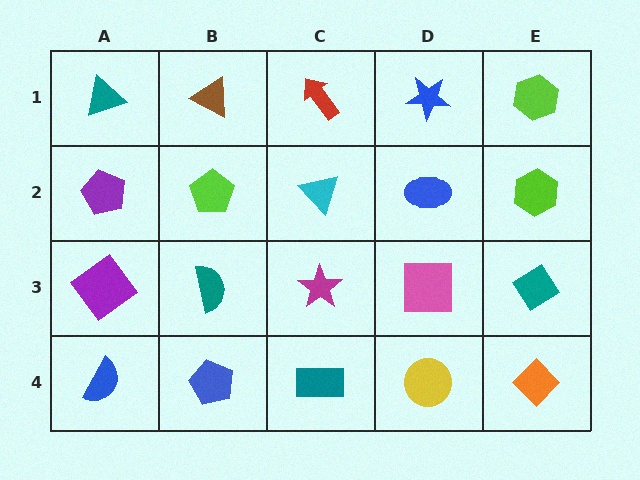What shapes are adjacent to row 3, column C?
A cyan triangle (row 2, column C), a teal rectangle (row 4, column C), a teal semicircle (row 3, column B), a pink square (row 3, column D).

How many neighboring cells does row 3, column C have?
4.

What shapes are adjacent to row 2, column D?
A blue star (row 1, column D), a pink square (row 3, column D), a cyan triangle (row 2, column C), a lime hexagon (row 2, column E).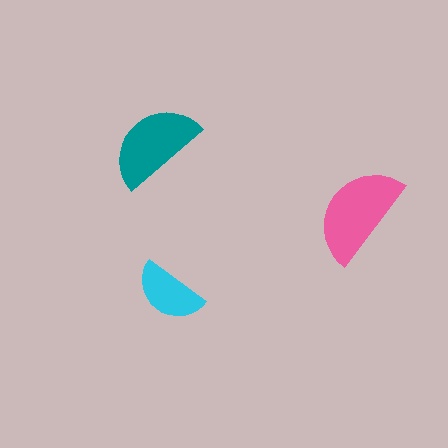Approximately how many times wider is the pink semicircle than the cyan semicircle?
About 1.5 times wider.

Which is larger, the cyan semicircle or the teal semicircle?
The teal one.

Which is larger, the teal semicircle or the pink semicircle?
The pink one.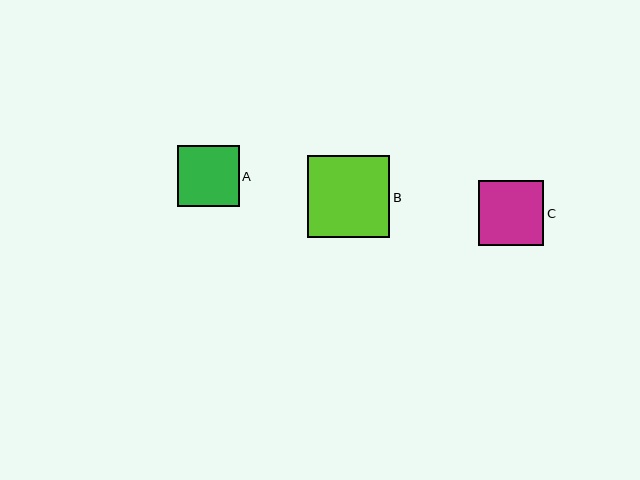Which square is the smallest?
Square A is the smallest with a size of approximately 62 pixels.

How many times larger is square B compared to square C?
Square B is approximately 1.3 times the size of square C.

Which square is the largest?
Square B is the largest with a size of approximately 82 pixels.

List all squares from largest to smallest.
From largest to smallest: B, C, A.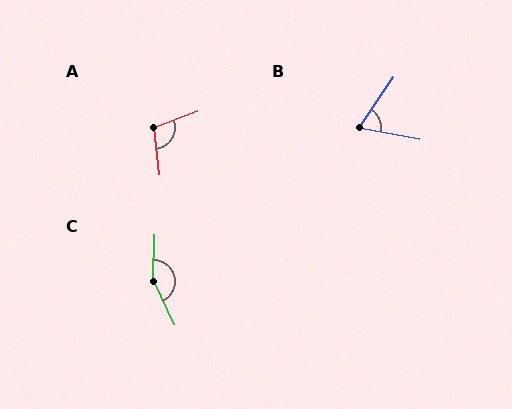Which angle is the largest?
C, at approximately 152 degrees.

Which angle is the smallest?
B, at approximately 66 degrees.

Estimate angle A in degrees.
Approximately 104 degrees.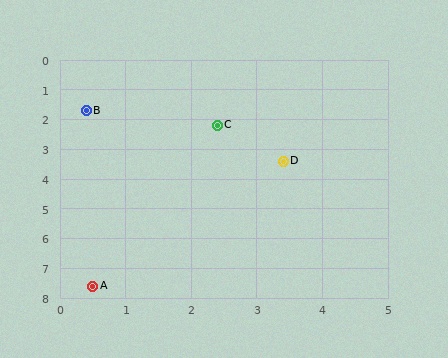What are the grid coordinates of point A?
Point A is at approximately (0.5, 7.6).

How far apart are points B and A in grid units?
Points B and A are about 5.9 grid units apart.